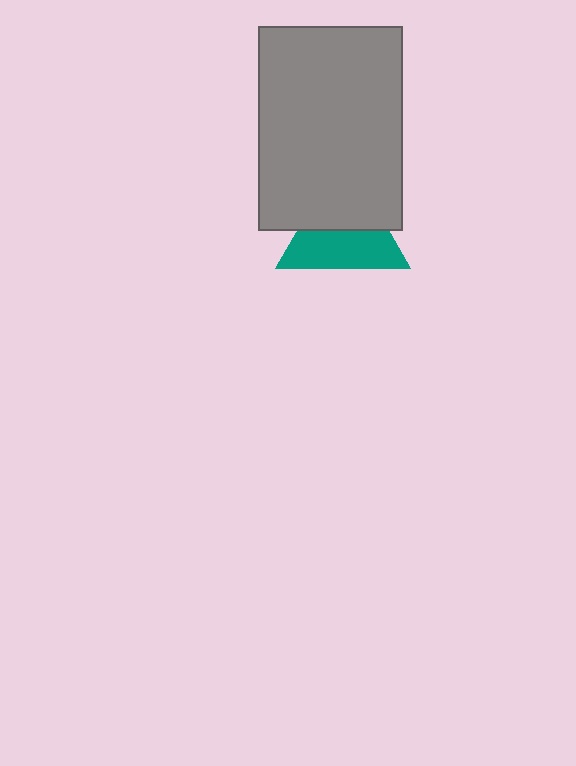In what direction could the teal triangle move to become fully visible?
The teal triangle could move down. That would shift it out from behind the gray rectangle entirely.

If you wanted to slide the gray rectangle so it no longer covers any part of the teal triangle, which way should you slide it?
Slide it up — that is the most direct way to separate the two shapes.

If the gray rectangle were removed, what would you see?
You would see the complete teal triangle.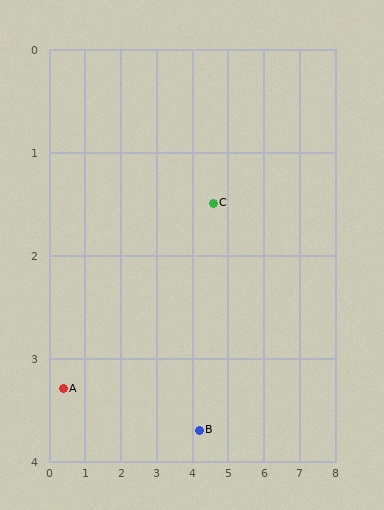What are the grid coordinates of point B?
Point B is at approximately (4.2, 3.7).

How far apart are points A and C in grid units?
Points A and C are about 4.6 grid units apart.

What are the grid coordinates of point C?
Point C is at approximately (4.6, 1.5).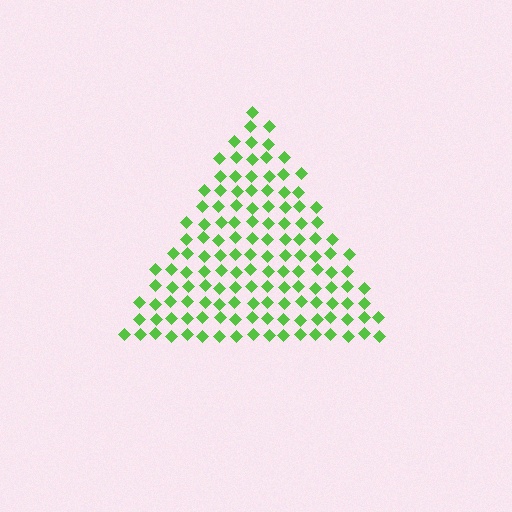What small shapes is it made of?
It is made of small diamonds.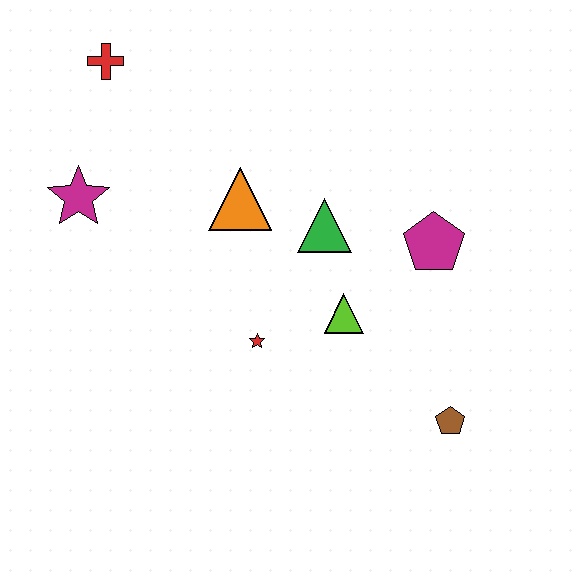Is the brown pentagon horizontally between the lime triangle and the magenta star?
No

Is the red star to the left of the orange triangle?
No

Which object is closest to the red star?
The lime triangle is closest to the red star.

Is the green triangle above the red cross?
No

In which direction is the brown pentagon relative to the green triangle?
The brown pentagon is below the green triangle.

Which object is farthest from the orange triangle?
The brown pentagon is farthest from the orange triangle.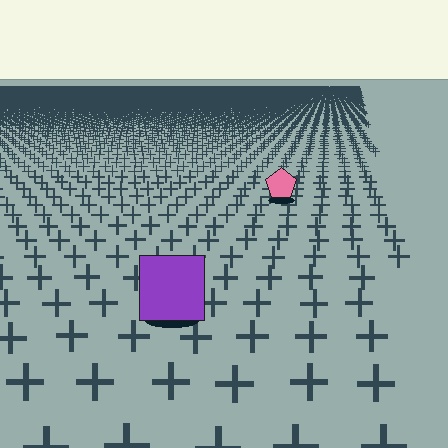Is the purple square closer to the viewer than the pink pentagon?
Yes. The purple square is closer — you can tell from the texture gradient: the ground texture is coarser near it.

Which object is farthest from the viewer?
The pink pentagon is farthest from the viewer. It appears smaller and the ground texture around it is denser.